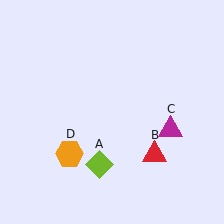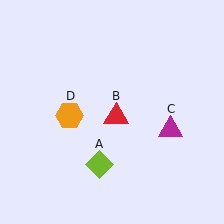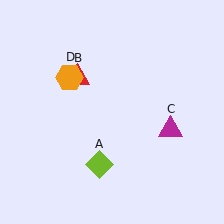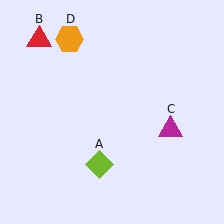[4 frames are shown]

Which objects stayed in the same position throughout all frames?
Lime diamond (object A) and magenta triangle (object C) remained stationary.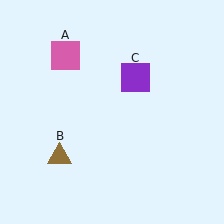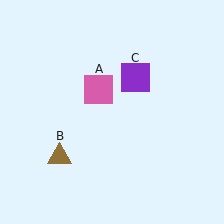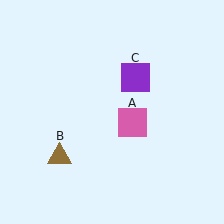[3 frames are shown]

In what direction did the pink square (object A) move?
The pink square (object A) moved down and to the right.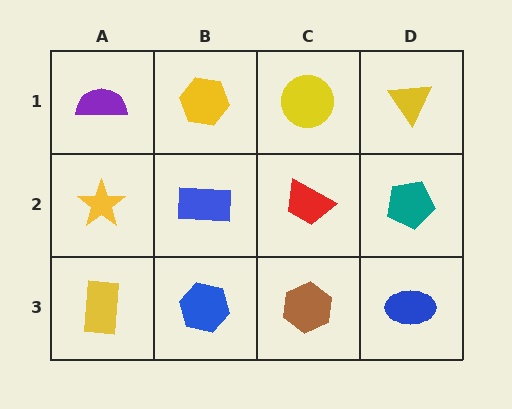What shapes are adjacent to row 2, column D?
A yellow triangle (row 1, column D), a blue ellipse (row 3, column D), a red trapezoid (row 2, column C).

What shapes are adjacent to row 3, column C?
A red trapezoid (row 2, column C), a blue hexagon (row 3, column B), a blue ellipse (row 3, column D).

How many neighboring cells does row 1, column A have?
2.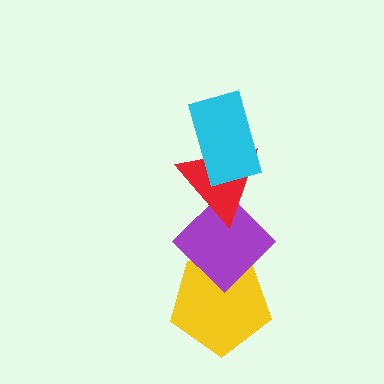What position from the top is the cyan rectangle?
The cyan rectangle is 1st from the top.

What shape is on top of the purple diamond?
The red triangle is on top of the purple diamond.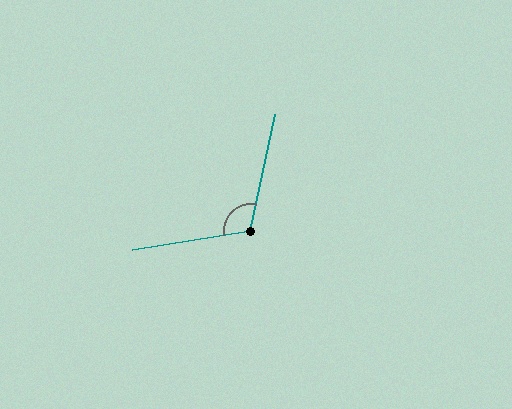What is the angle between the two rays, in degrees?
Approximately 111 degrees.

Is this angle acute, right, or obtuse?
It is obtuse.